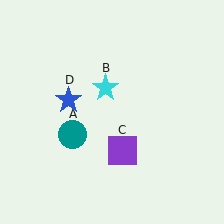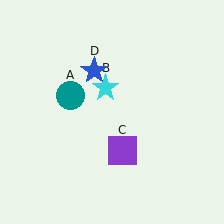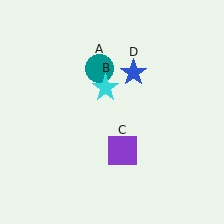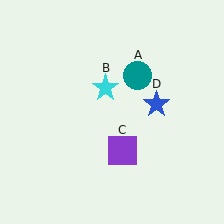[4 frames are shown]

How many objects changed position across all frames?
2 objects changed position: teal circle (object A), blue star (object D).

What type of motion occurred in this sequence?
The teal circle (object A), blue star (object D) rotated clockwise around the center of the scene.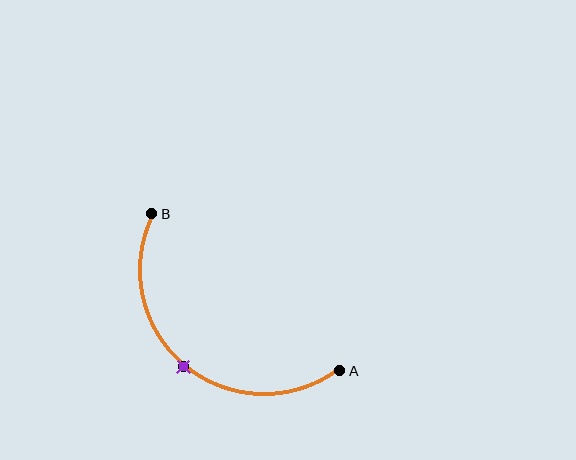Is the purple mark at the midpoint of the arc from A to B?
Yes. The purple mark lies on the arc at equal arc-length from both A and B — it is the arc midpoint.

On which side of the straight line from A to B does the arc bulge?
The arc bulges below and to the left of the straight line connecting A and B.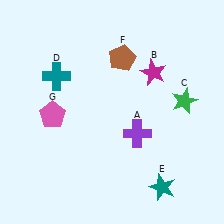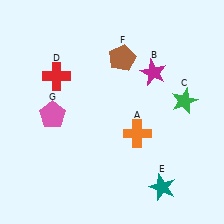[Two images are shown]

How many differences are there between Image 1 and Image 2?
There are 2 differences between the two images.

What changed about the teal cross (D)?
In Image 1, D is teal. In Image 2, it changed to red.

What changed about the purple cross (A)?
In Image 1, A is purple. In Image 2, it changed to orange.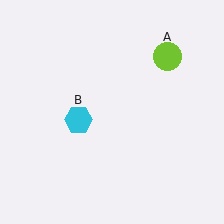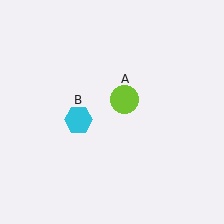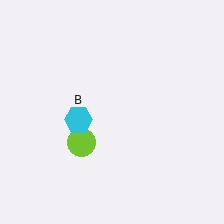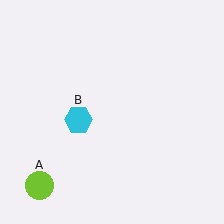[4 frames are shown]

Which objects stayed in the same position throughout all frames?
Cyan hexagon (object B) remained stationary.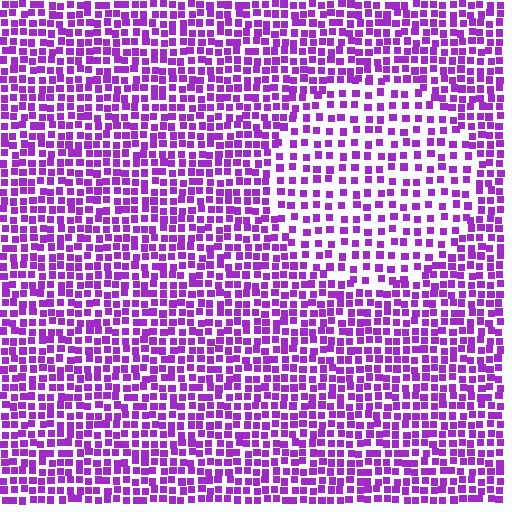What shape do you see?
I see a circle.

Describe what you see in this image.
The image contains small purple elements arranged at two different densities. A circle-shaped region is visible where the elements are less densely packed than the surrounding area.